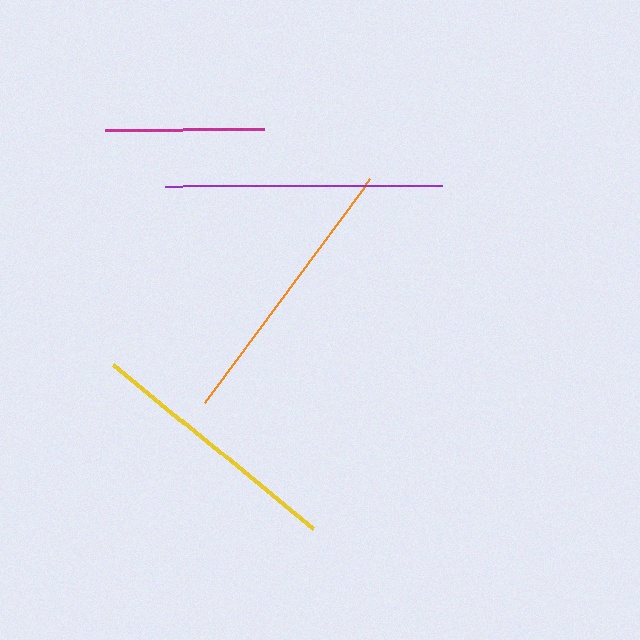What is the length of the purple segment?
The purple segment is approximately 277 pixels long.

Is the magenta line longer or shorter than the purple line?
The purple line is longer than the magenta line.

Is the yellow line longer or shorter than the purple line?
The purple line is longer than the yellow line.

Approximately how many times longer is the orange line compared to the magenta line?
The orange line is approximately 1.8 times the length of the magenta line.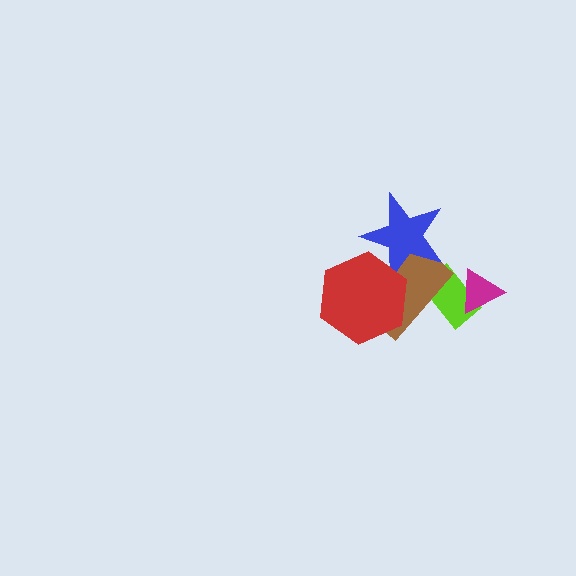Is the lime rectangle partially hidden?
Yes, it is partially covered by another shape.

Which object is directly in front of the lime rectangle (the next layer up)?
The magenta triangle is directly in front of the lime rectangle.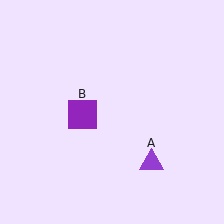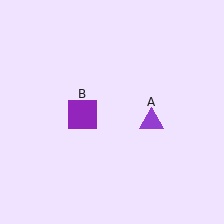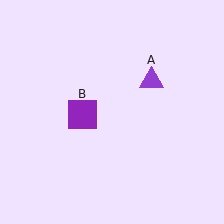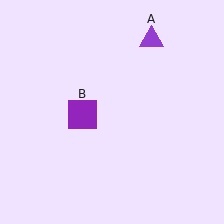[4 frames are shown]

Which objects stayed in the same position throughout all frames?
Purple square (object B) remained stationary.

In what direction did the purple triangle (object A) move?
The purple triangle (object A) moved up.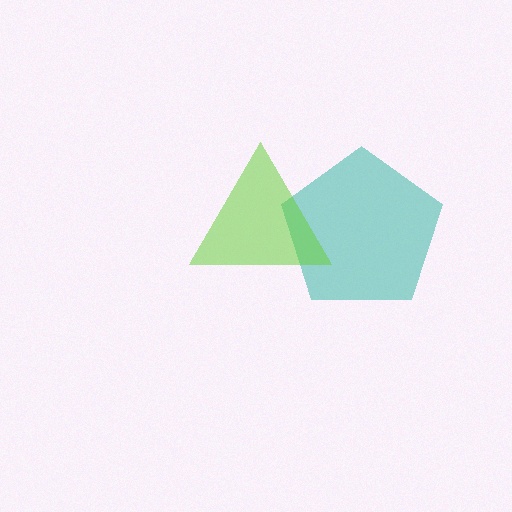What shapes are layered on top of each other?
The layered shapes are: a teal pentagon, a lime triangle.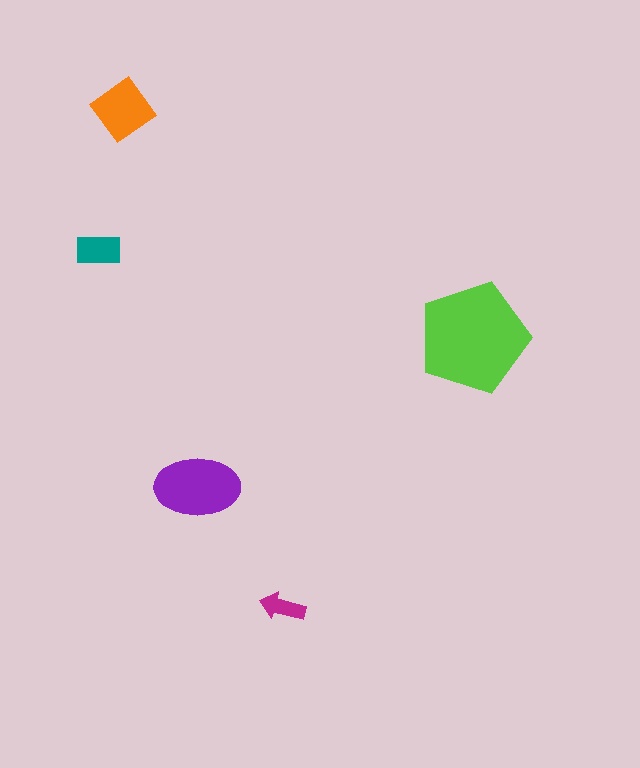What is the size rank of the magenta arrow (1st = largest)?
5th.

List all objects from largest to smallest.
The lime pentagon, the purple ellipse, the orange diamond, the teal rectangle, the magenta arrow.